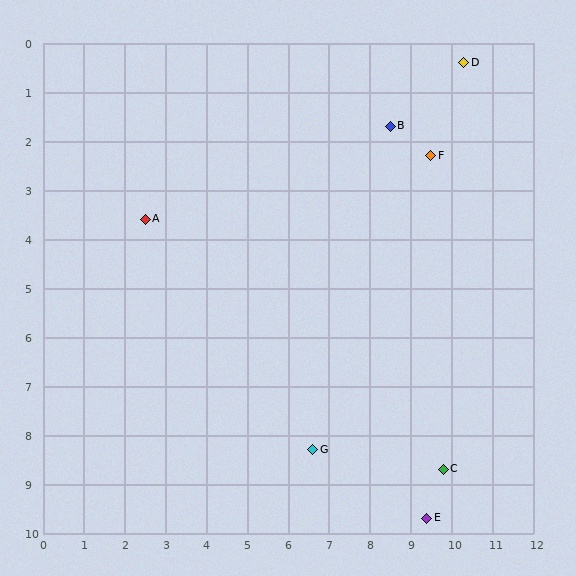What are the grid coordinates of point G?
Point G is at approximately (6.6, 8.3).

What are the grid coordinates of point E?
Point E is at approximately (9.4, 9.7).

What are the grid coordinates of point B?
Point B is at approximately (8.5, 1.7).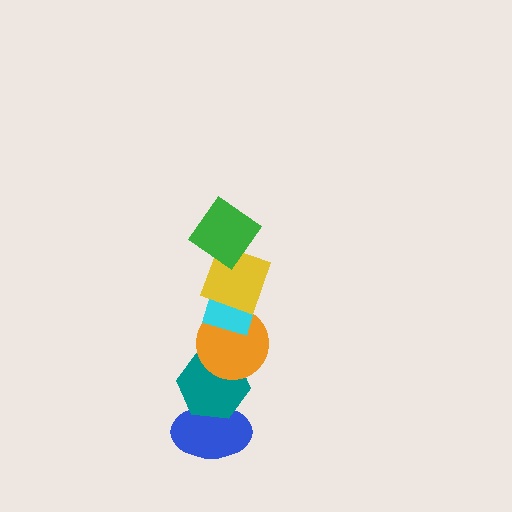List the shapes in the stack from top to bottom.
From top to bottom: the green diamond, the yellow square, the cyan diamond, the orange circle, the teal hexagon, the blue ellipse.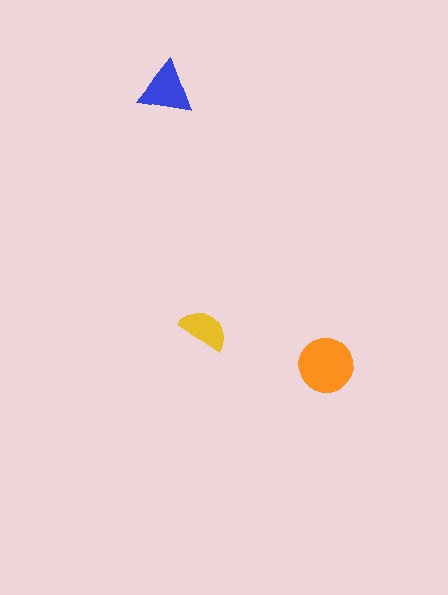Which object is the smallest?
The yellow semicircle.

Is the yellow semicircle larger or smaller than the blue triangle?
Smaller.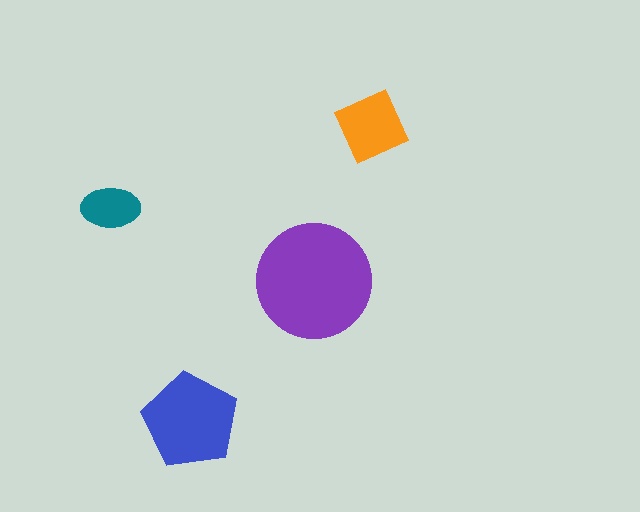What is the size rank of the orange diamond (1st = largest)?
3rd.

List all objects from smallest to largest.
The teal ellipse, the orange diamond, the blue pentagon, the purple circle.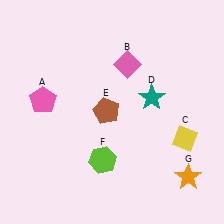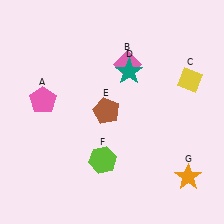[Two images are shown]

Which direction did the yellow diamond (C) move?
The yellow diamond (C) moved up.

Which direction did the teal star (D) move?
The teal star (D) moved up.